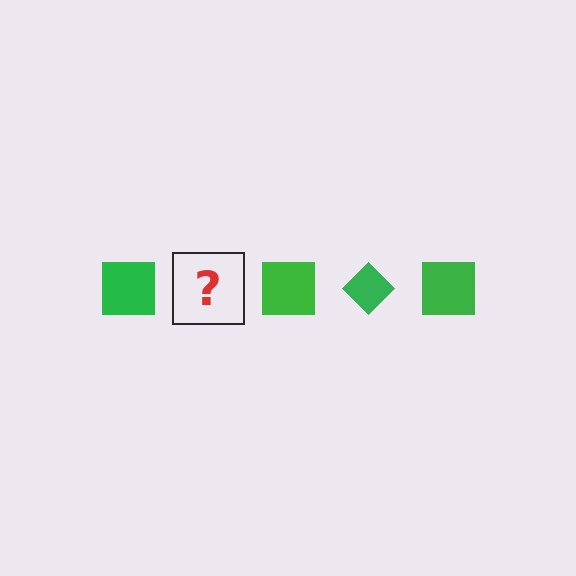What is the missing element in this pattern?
The missing element is a green diamond.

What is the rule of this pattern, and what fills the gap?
The rule is that the pattern cycles through square, diamond shapes in green. The gap should be filled with a green diamond.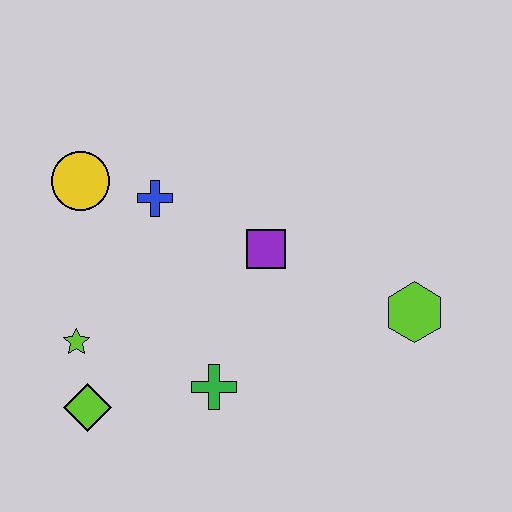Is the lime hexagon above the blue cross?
No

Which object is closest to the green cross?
The lime diamond is closest to the green cross.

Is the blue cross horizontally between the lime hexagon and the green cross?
No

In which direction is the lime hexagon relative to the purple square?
The lime hexagon is to the right of the purple square.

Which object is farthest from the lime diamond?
The lime hexagon is farthest from the lime diamond.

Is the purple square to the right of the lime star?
Yes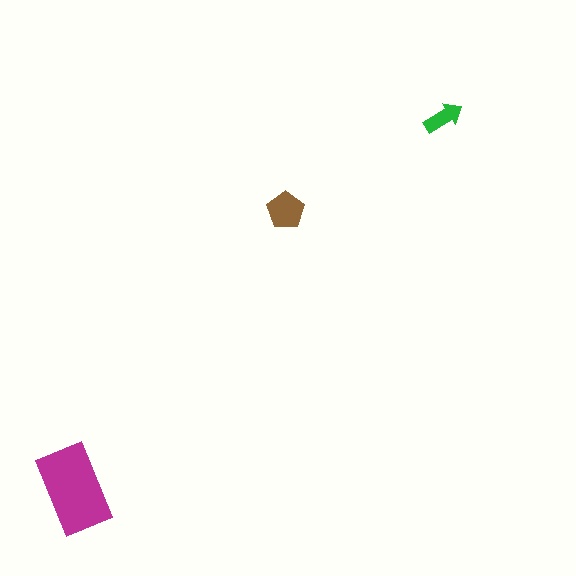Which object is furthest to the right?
The green arrow is rightmost.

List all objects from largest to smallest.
The magenta rectangle, the brown pentagon, the green arrow.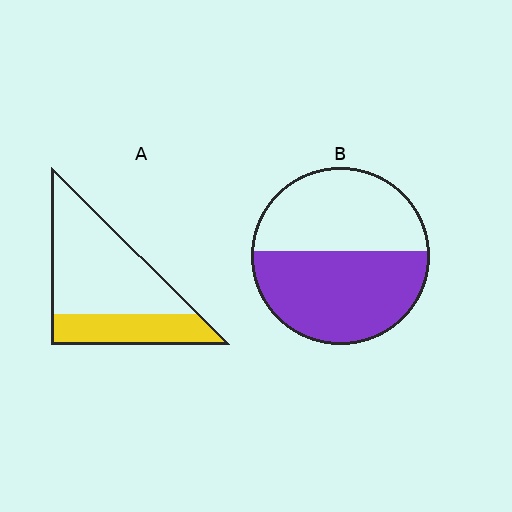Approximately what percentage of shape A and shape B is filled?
A is approximately 30% and B is approximately 55%.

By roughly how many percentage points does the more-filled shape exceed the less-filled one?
By roughly 20 percentage points (B over A).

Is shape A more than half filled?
No.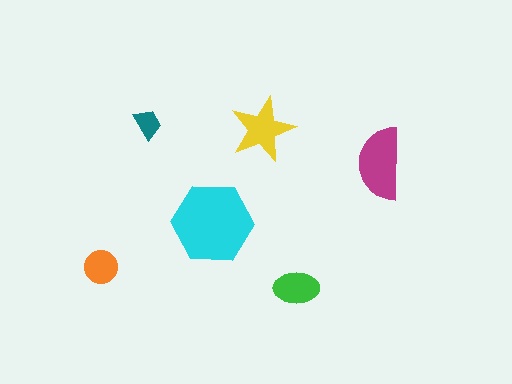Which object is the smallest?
The teal trapezoid.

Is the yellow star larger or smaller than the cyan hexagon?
Smaller.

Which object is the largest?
The cyan hexagon.